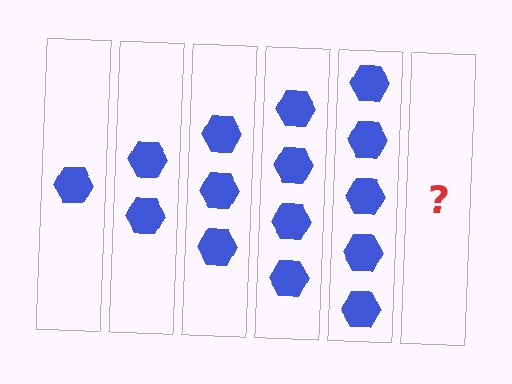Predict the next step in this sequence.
The next step is 6 hexagons.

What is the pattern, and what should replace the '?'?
The pattern is that each step adds one more hexagon. The '?' should be 6 hexagons.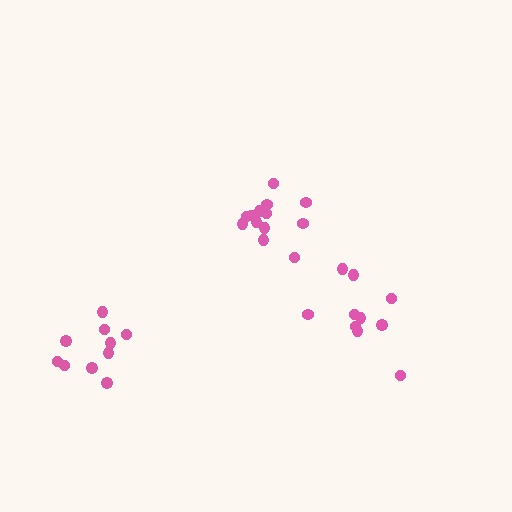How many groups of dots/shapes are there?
There are 3 groups.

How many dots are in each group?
Group 1: 10 dots, Group 2: 13 dots, Group 3: 10 dots (33 total).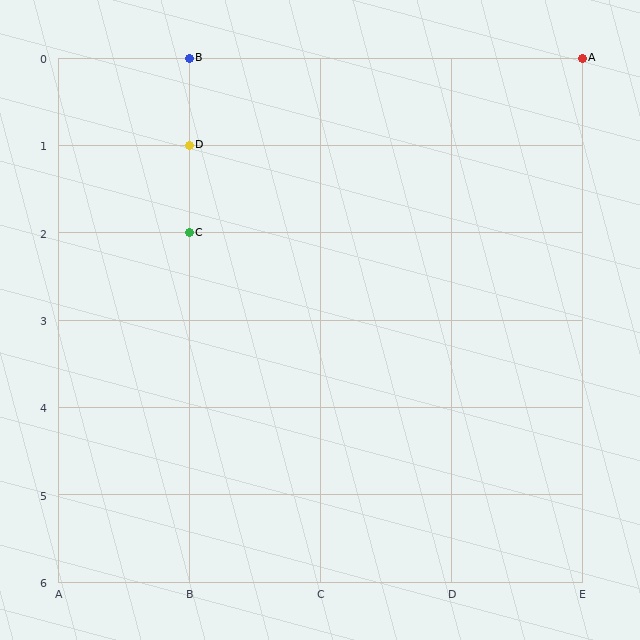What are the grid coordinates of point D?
Point D is at grid coordinates (B, 1).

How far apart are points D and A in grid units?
Points D and A are 3 columns and 1 row apart (about 3.2 grid units diagonally).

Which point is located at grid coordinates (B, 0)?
Point B is at (B, 0).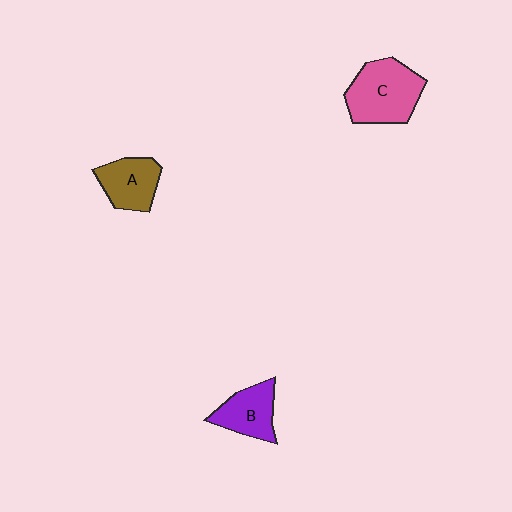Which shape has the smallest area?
Shape B (purple).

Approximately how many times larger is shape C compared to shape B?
Approximately 1.5 times.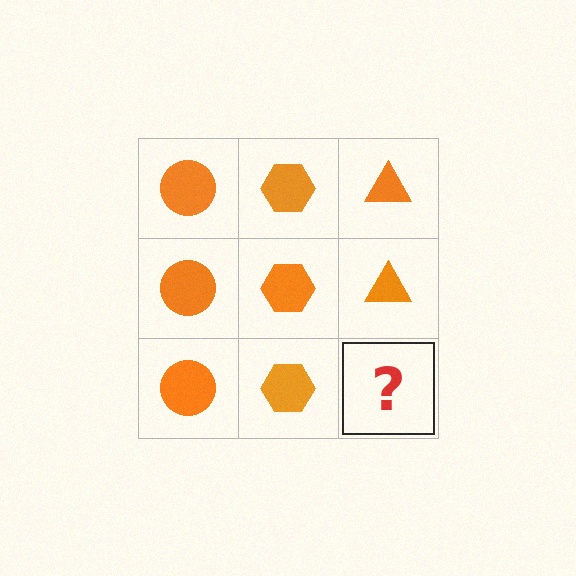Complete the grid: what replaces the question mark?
The question mark should be replaced with an orange triangle.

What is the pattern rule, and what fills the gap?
The rule is that each column has a consistent shape. The gap should be filled with an orange triangle.